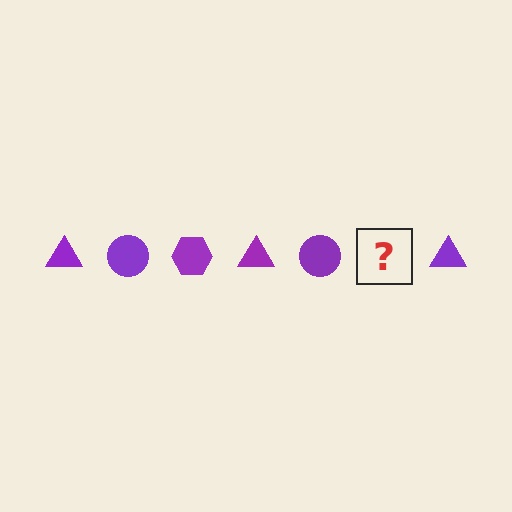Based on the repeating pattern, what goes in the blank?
The blank should be a purple hexagon.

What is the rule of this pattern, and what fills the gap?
The rule is that the pattern cycles through triangle, circle, hexagon shapes in purple. The gap should be filled with a purple hexagon.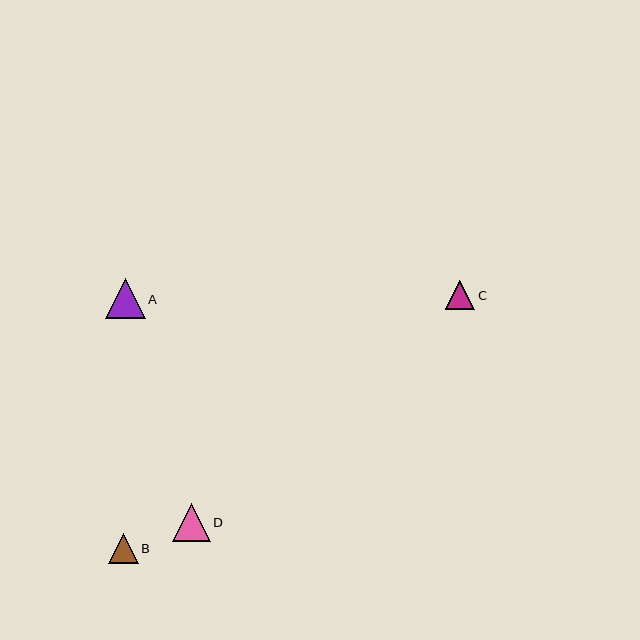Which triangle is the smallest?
Triangle C is the smallest with a size of approximately 29 pixels.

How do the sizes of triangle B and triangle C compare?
Triangle B and triangle C are approximately the same size.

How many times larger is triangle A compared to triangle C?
Triangle A is approximately 1.4 times the size of triangle C.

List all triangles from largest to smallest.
From largest to smallest: A, D, B, C.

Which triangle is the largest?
Triangle A is the largest with a size of approximately 40 pixels.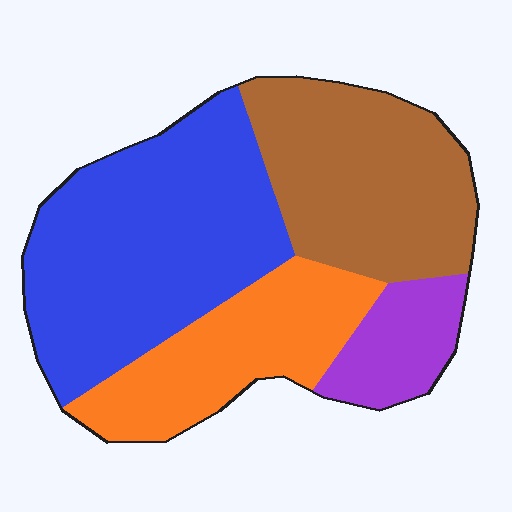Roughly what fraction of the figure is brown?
Brown covers 29% of the figure.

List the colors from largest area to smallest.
From largest to smallest: blue, brown, orange, purple.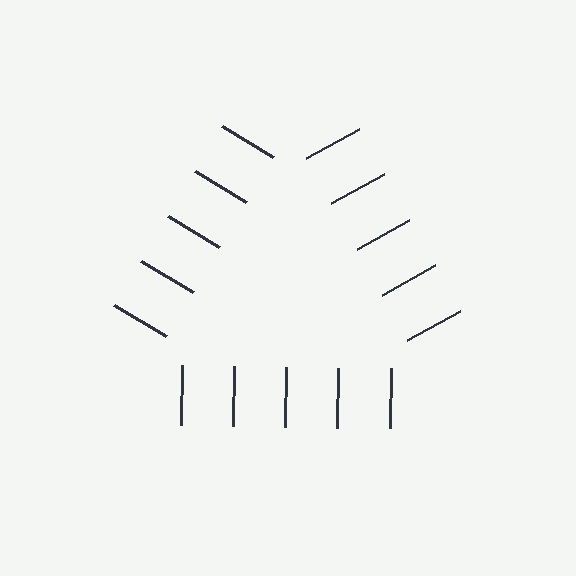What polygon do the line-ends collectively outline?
An illusory triangle — the line segments terminate on its edges but no continuous stroke is drawn.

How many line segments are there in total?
15 — 5 along each of the 3 edges.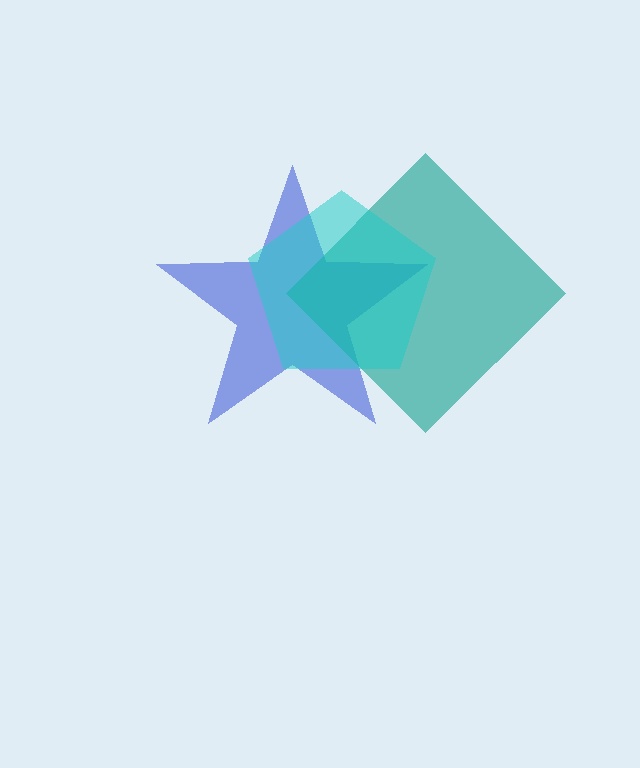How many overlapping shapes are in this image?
There are 3 overlapping shapes in the image.